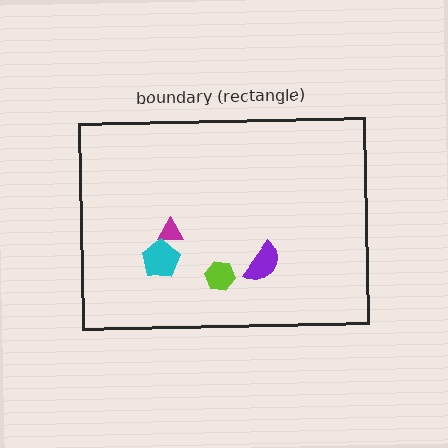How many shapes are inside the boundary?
4 inside, 0 outside.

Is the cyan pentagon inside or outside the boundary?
Inside.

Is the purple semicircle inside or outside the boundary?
Inside.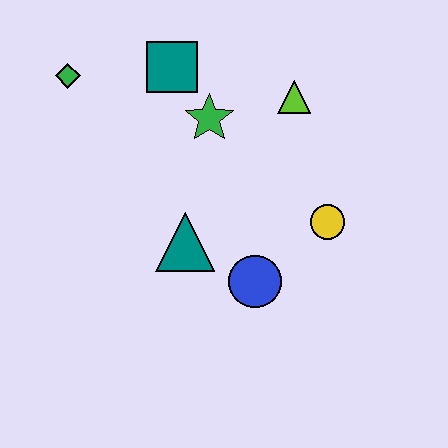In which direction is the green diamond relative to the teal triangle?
The green diamond is above the teal triangle.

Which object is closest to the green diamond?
The teal square is closest to the green diamond.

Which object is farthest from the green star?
The blue circle is farthest from the green star.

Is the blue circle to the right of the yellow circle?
No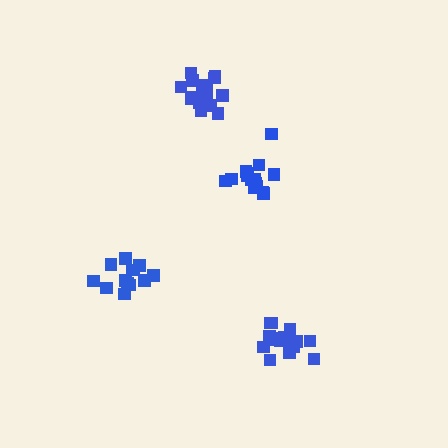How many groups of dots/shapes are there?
There are 4 groups.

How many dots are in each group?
Group 1: 16 dots, Group 2: 14 dots, Group 3: 15 dots, Group 4: 19 dots (64 total).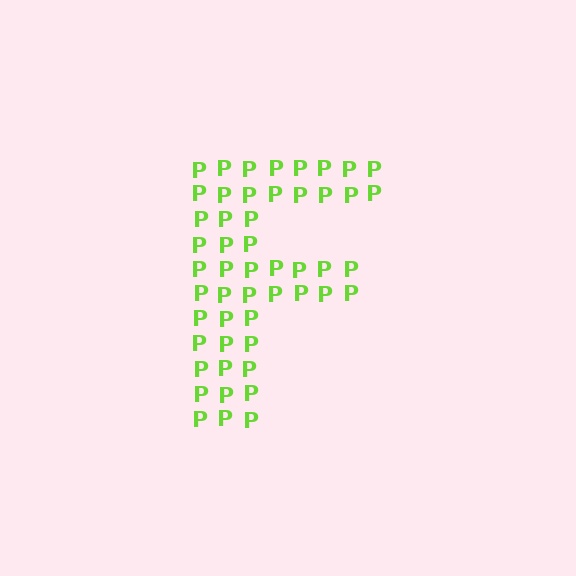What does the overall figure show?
The overall figure shows the letter F.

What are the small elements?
The small elements are letter P's.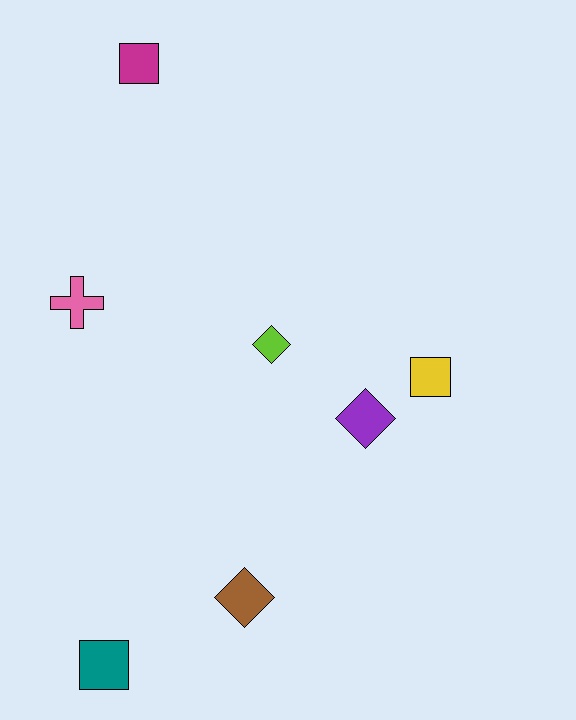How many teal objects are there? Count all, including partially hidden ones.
There is 1 teal object.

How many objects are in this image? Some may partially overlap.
There are 7 objects.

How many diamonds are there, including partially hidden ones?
There are 3 diamonds.